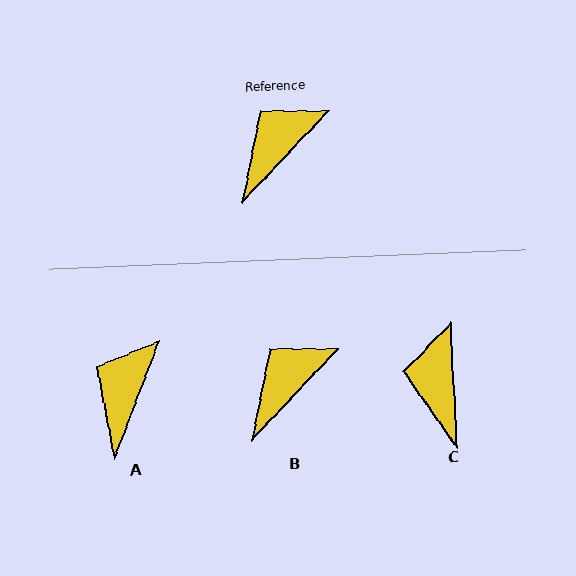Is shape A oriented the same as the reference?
No, it is off by about 22 degrees.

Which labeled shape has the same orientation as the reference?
B.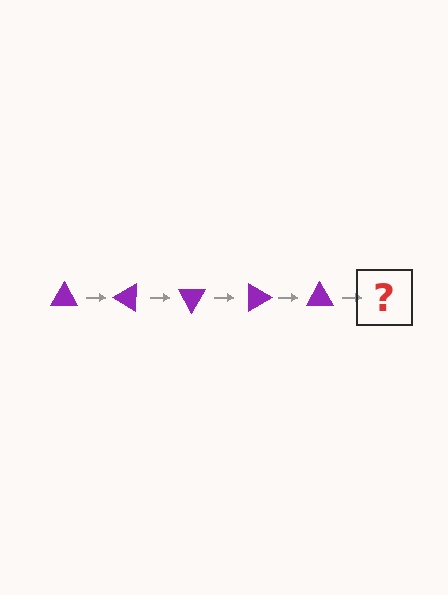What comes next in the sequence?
The next element should be a purple triangle rotated 150 degrees.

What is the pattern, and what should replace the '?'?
The pattern is that the triangle rotates 30 degrees each step. The '?' should be a purple triangle rotated 150 degrees.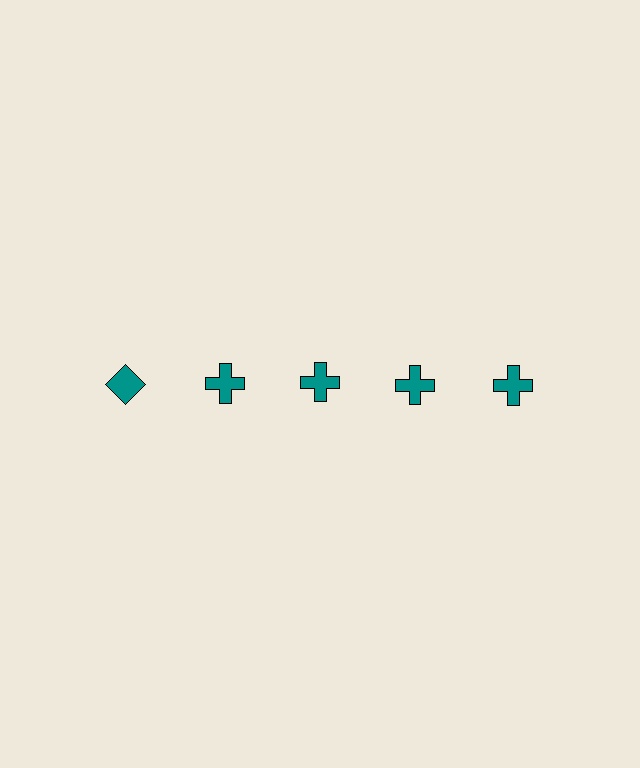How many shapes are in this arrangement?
There are 5 shapes arranged in a grid pattern.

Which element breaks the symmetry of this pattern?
The teal diamond in the top row, leftmost column breaks the symmetry. All other shapes are teal crosses.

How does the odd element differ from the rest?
It has a different shape: diamond instead of cross.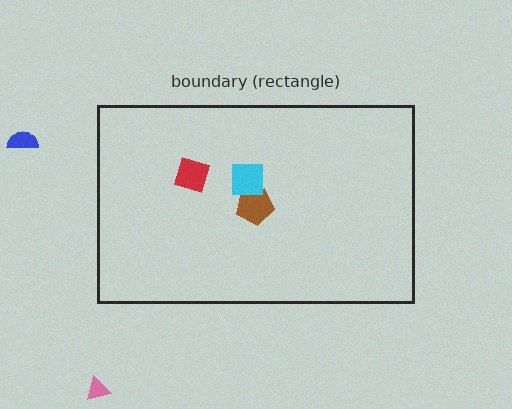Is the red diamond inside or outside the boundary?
Inside.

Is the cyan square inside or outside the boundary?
Inside.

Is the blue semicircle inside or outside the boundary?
Outside.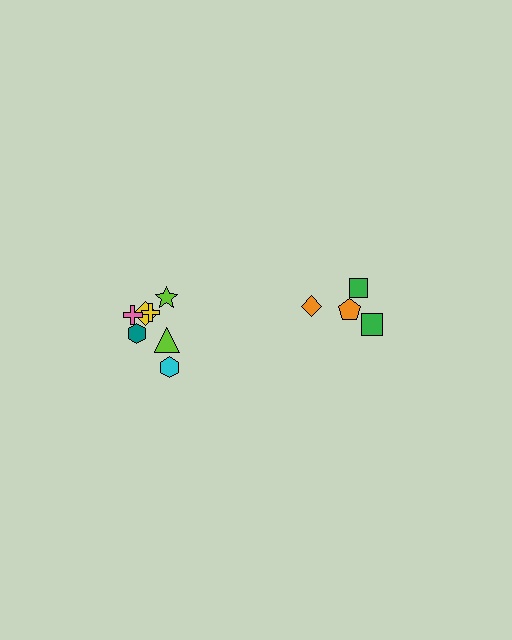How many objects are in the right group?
There are 4 objects.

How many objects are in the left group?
There are 7 objects.